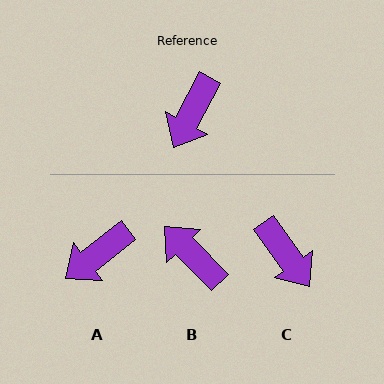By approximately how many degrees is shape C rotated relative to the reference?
Approximately 64 degrees counter-clockwise.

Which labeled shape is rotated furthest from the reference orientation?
B, about 107 degrees away.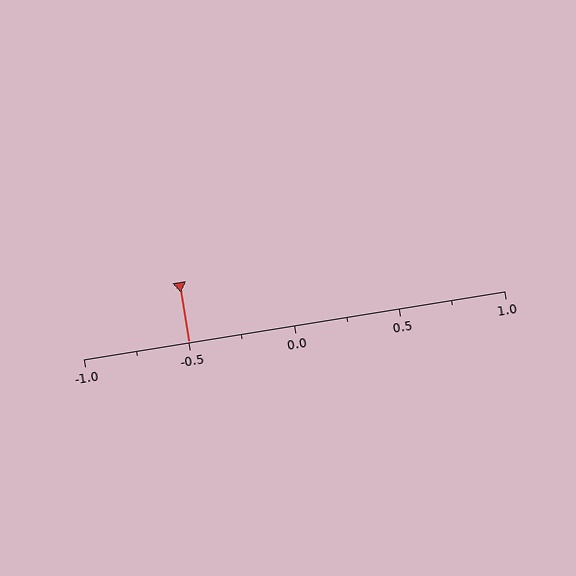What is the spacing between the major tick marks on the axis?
The major ticks are spaced 0.5 apart.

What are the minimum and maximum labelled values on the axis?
The axis runs from -1.0 to 1.0.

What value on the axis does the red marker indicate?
The marker indicates approximately -0.5.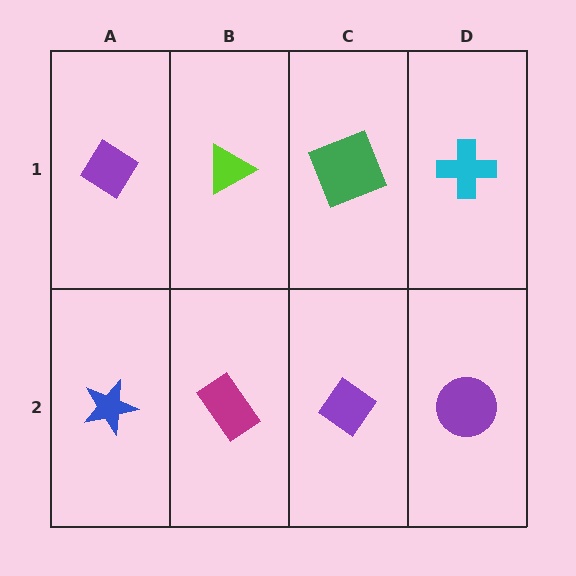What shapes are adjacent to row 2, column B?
A lime triangle (row 1, column B), a blue star (row 2, column A), a purple diamond (row 2, column C).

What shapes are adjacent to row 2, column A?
A purple diamond (row 1, column A), a magenta rectangle (row 2, column B).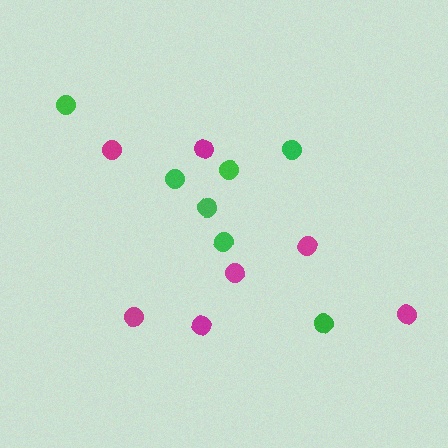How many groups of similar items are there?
There are 2 groups: one group of green circles (7) and one group of magenta circles (7).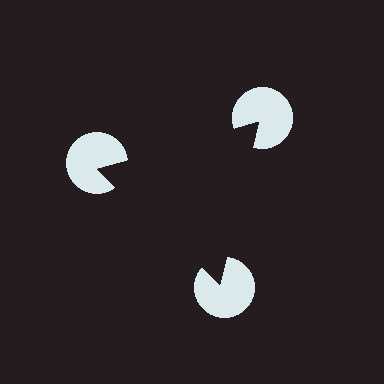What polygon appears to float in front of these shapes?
An illusory triangle — its edges are inferred from the aligned wedge cuts in the pac-man discs, not physically drawn.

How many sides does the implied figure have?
3 sides.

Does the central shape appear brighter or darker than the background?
It typically appears slightly darker than the background, even though no actual brightness change is drawn.